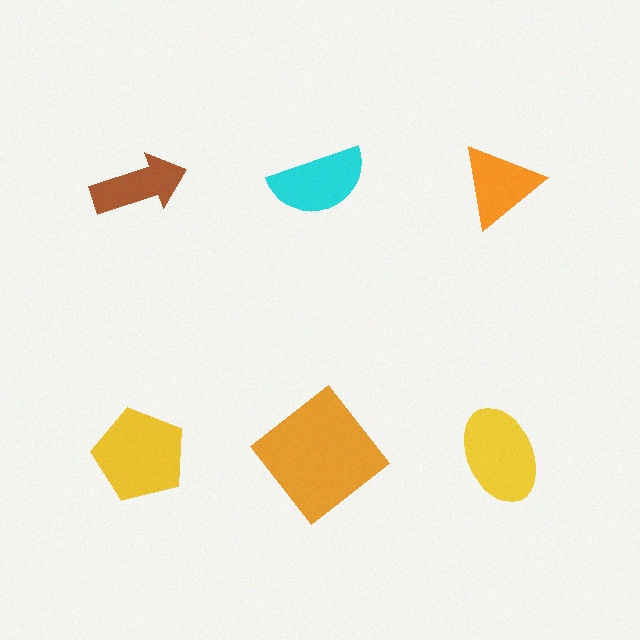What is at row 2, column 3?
A yellow ellipse.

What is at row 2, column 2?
An orange diamond.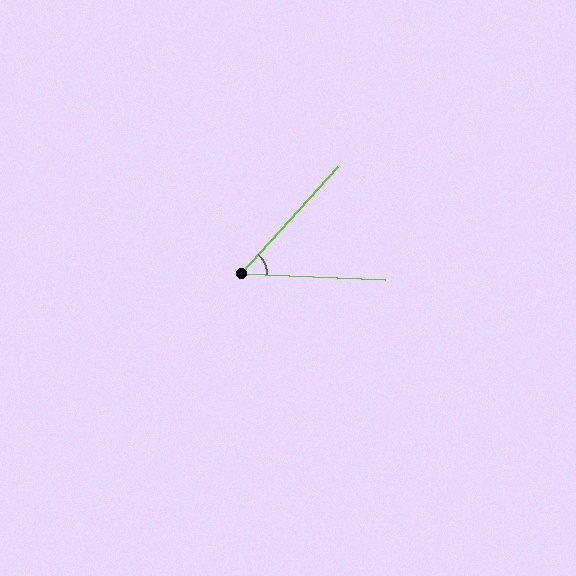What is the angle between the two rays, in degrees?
Approximately 50 degrees.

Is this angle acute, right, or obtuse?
It is acute.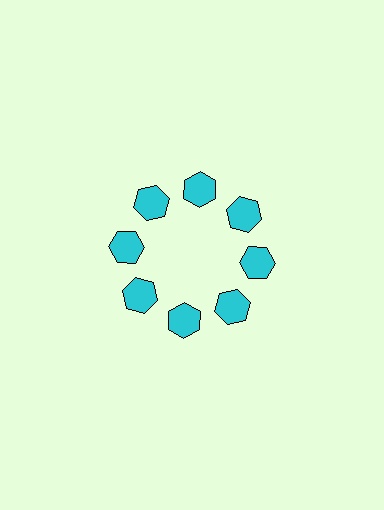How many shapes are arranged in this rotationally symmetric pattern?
There are 8 shapes, arranged in 8 groups of 1.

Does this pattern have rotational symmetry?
Yes, this pattern has 8-fold rotational symmetry. It looks the same after rotating 45 degrees around the center.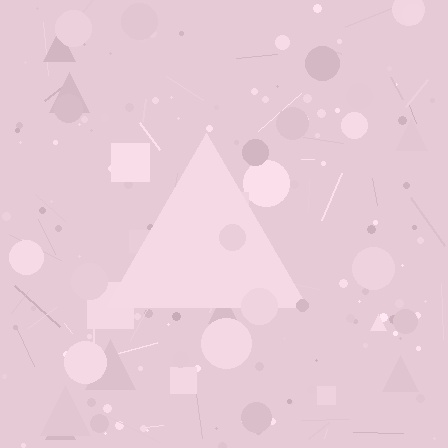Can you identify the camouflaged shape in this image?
The camouflaged shape is a triangle.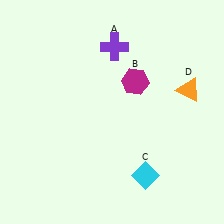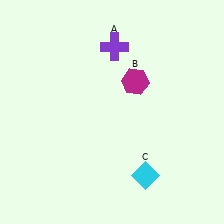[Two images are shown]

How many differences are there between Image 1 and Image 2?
There is 1 difference between the two images.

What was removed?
The orange triangle (D) was removed in Image 2.